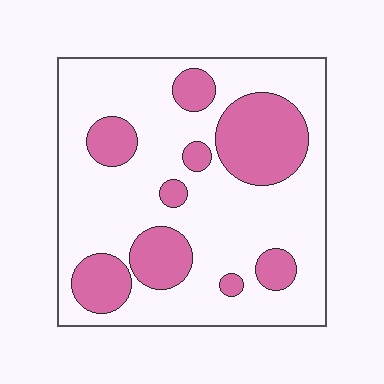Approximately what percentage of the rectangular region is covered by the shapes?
Approximately 25%.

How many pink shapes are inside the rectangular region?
9.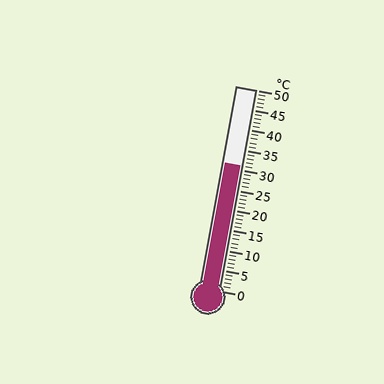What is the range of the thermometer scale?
The thermometer scale ranges from 0°C to 50°C.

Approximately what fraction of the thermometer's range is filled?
The thermometer is filled to approximately 60% of its range.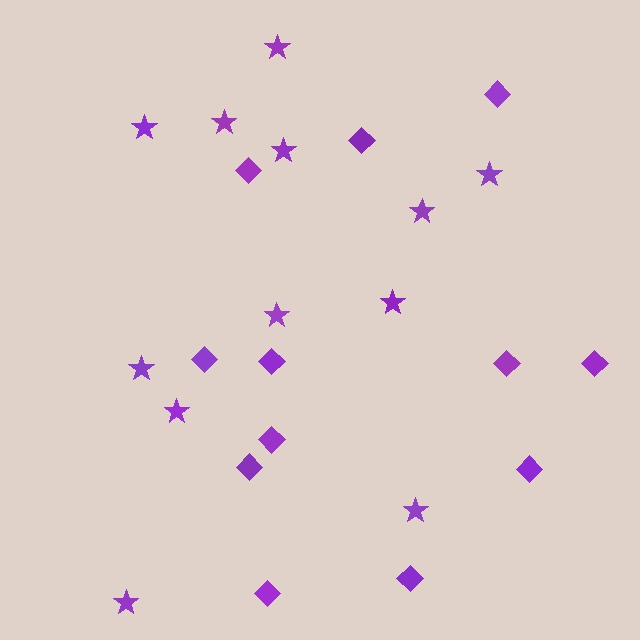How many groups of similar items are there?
There are 2 groups: one group of stars (12) and one group of diamonds (12).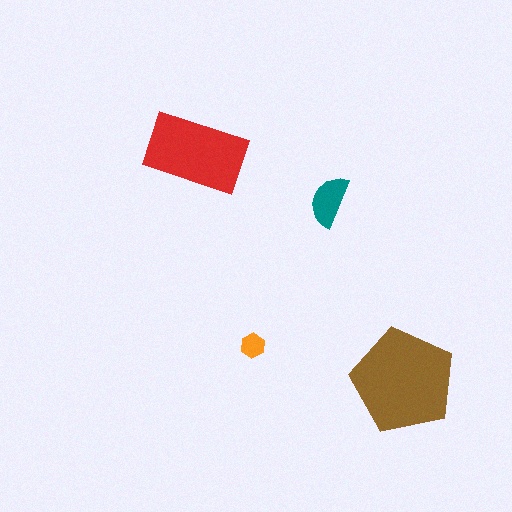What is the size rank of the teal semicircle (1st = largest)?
3rd.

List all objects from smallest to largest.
The orange hexagon, the teal semicircle, the red rectangle, the brown pentagon.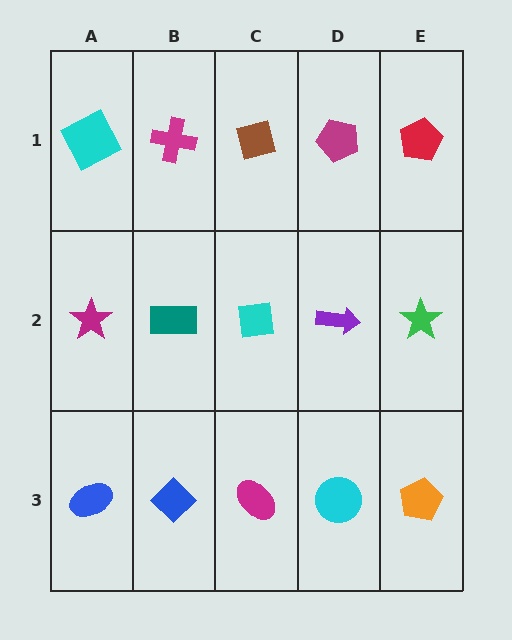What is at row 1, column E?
A red pentagon.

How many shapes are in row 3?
5 shapes.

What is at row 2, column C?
A cyan square.